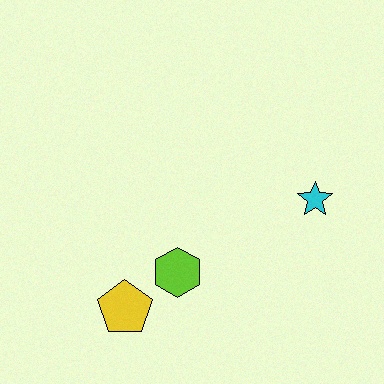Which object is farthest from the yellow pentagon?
The cyan star is farthest from the yellow pentagon.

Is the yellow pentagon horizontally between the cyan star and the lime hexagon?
No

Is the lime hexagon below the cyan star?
Yes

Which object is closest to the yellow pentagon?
The lime hexagon is closest to the yellow pentagon.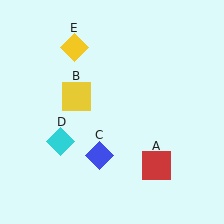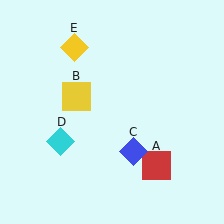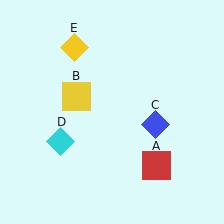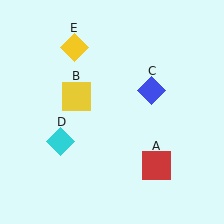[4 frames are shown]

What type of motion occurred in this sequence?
The blue diamond (object C) rotated counterclockwise around the center of the scene.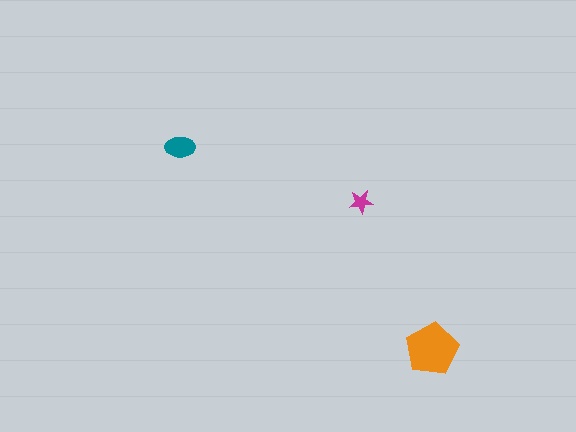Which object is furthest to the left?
The teal ellipse is leftmost.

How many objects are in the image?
There are 3 objects in the image.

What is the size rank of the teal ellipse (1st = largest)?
2nd.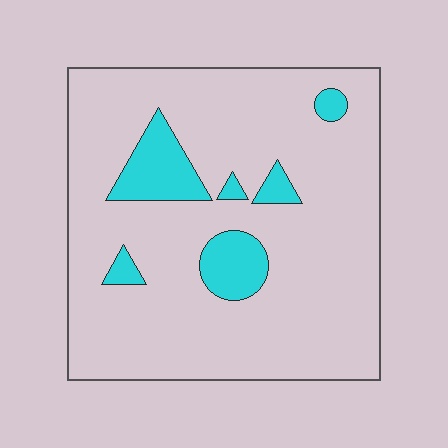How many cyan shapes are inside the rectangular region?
6.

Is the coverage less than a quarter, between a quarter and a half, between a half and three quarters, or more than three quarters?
Less than a quarter.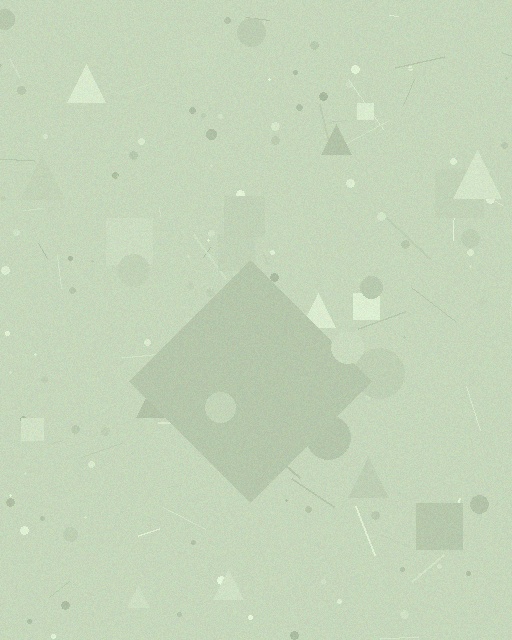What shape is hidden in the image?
A diamond is hidden in the image.